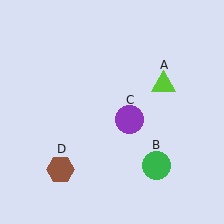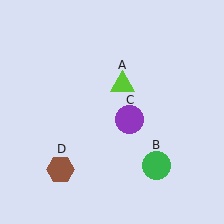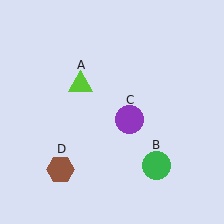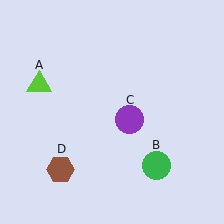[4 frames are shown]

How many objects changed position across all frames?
1 object changed position: lime triangle (object A).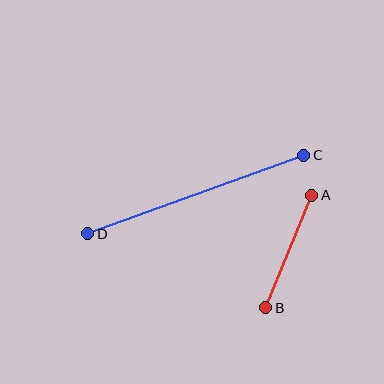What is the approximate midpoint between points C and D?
The midpoint is at approximately (196, 194) pixels.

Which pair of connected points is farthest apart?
Points C and D are farthest apart.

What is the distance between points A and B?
The distance is approximately 122 pixels.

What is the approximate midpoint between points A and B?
The midpoint is at approximately (289, 252) pixels.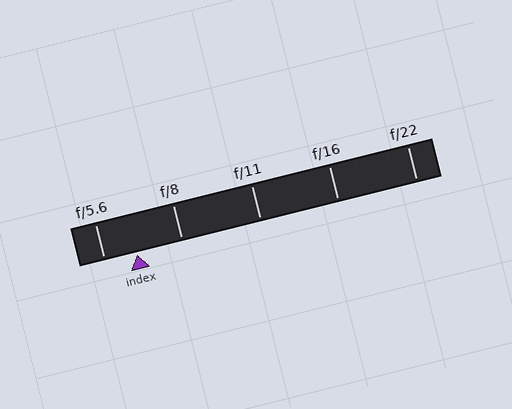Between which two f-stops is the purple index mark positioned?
The index mark is between f/5.6 and f/8.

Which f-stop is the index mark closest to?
The index mark is closest to f/5.6.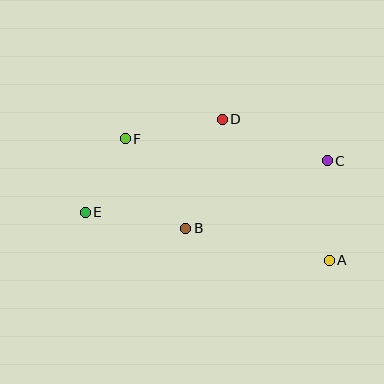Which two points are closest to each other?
Points E and F are closest to each other.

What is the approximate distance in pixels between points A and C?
The distance between A and C is approximately 99 pixels.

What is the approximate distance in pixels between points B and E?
The distance between B and E is approximately 102 pixels.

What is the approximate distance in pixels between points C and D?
The distance between C and D is approximately 113 pixels.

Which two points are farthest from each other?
Points A and E are farthest from each other.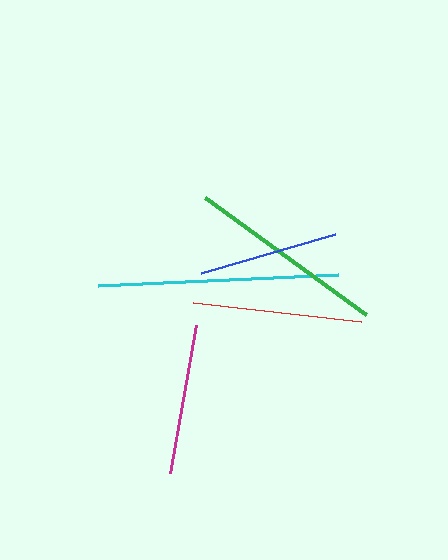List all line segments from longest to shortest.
From longest to shortest: cyan, green, red, magenta, blue.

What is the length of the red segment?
The red segment is approximately 169 pixels long.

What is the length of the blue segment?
The blue segment is approximately 139 pixels long.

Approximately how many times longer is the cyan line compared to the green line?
The cyan line is approximately 1.2 times the length of the green line.